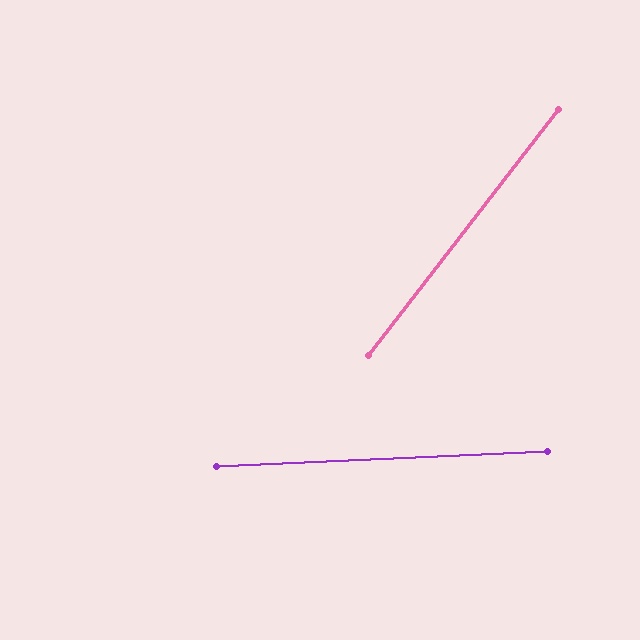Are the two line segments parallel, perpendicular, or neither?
Neither parallel nor perpendicular — they differ by about 50°.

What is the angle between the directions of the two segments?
Approximately 50 degrees.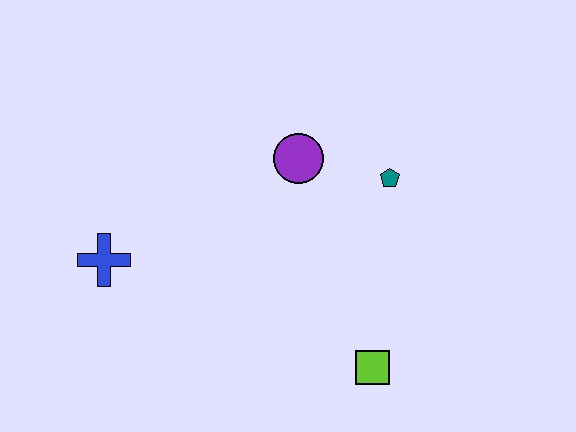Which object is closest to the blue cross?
The purple circle is closest to the blue cross.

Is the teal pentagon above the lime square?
Yes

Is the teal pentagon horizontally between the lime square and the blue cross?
No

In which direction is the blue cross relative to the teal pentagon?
The blue cross is to the left of the teal pentagon.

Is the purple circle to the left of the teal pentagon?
Yes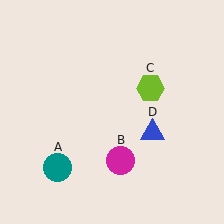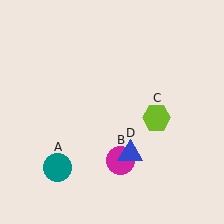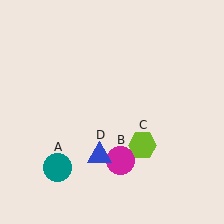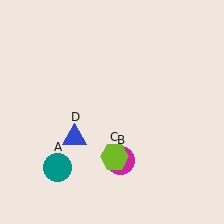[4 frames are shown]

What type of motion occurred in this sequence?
The lime hexagon (object C), blue triangle (object D) rotated clockwise around the center of the scene.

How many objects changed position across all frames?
2 objects changed position: lime hexagon (object C), blue triangle (object D).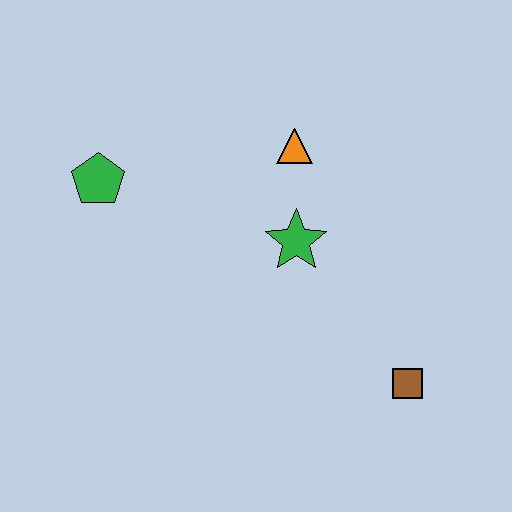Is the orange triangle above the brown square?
Yes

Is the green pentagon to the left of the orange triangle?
Yes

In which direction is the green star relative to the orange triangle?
The green star is below the orange triangle.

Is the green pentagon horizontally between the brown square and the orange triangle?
No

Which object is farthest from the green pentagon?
The brown square is farthest from the green pentagon.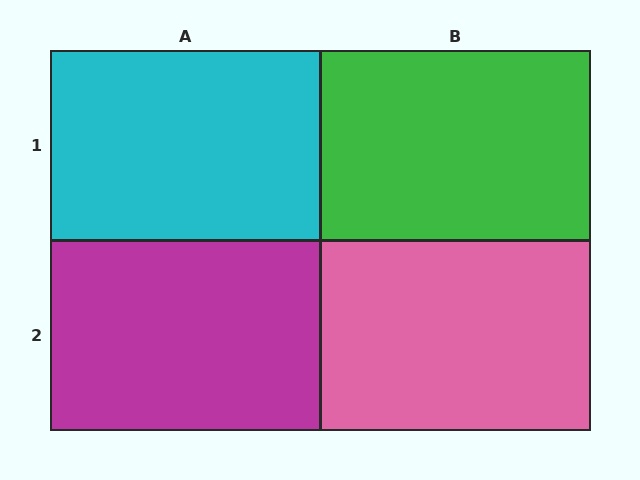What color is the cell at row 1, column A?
Cyan.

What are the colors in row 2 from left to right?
Magenta, pink.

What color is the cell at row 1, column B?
Green.